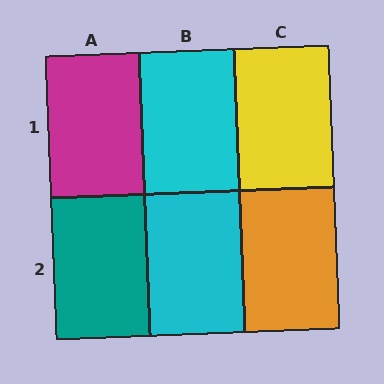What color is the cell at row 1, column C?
Yellow.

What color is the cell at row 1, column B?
Cyan.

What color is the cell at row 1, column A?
Magenta.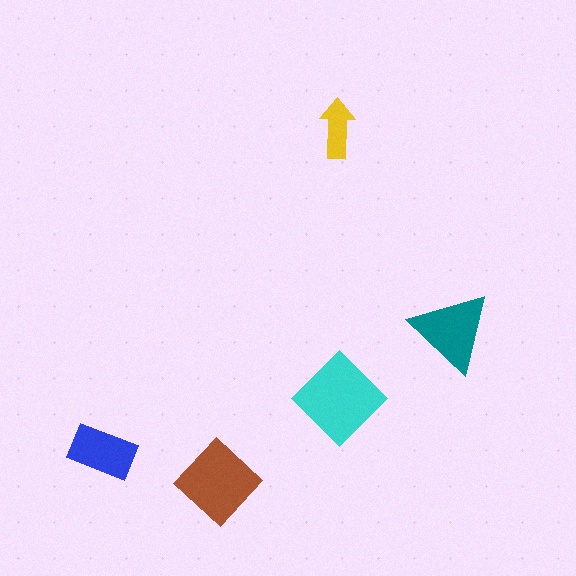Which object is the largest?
The cyan diamond.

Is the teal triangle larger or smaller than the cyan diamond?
Smaller.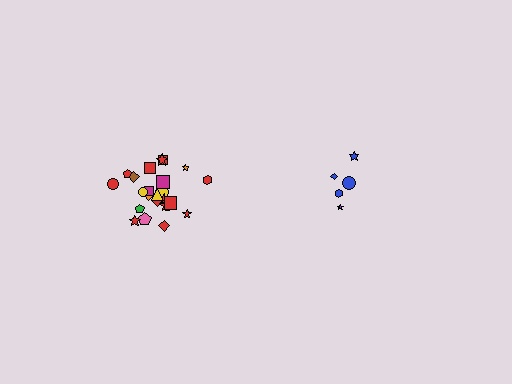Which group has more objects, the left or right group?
The left group.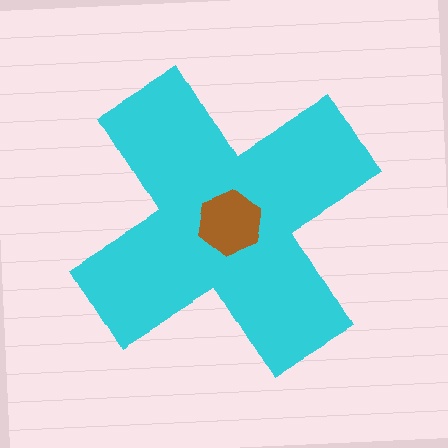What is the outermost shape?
The cyan cross.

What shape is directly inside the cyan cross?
The brown hexagon.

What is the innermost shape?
The brown hexagon.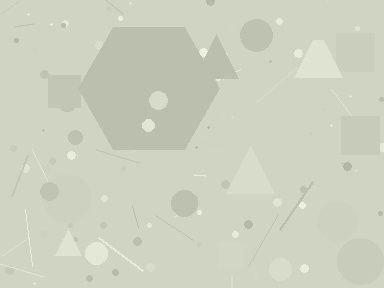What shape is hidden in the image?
A hexagon is hidden in the image.